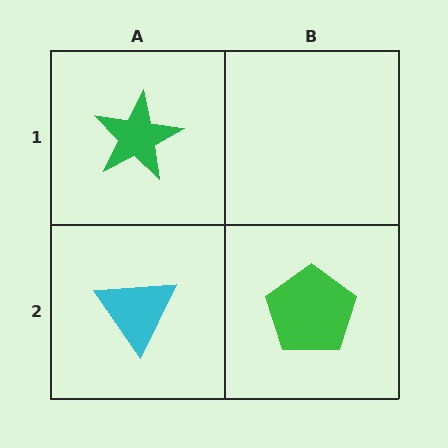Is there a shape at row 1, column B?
No, that cell is empty.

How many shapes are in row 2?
2 shapes.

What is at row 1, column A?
A green star.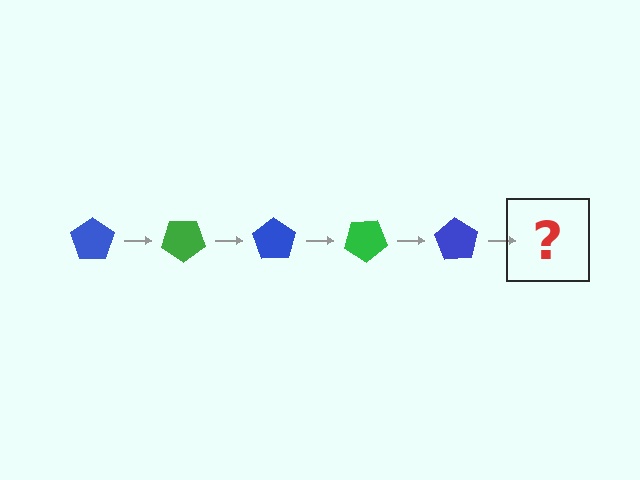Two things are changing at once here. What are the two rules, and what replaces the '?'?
The two rules are that it rotates 35 degrees each step and the color cycles through blue and green. The '?' should be a green pentagon, rotated 175 degrees from the start.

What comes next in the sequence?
The next element should be a green pentagon, rotated 175 degrees from the start.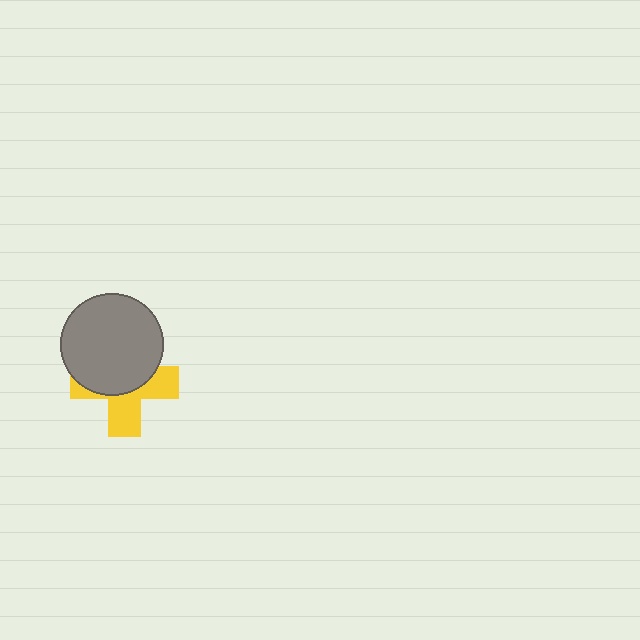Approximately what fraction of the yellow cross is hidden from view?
Roughly 53% of the yellow cross is hidden behind the gray circle.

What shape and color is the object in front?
The object in front is a gray circle.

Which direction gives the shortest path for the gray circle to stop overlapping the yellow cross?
Moving up gives the shortest separation.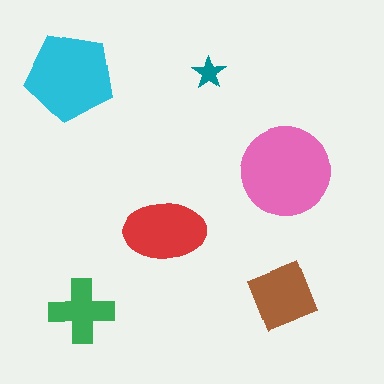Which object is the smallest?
The teal star.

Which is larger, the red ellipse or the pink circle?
The pink circle.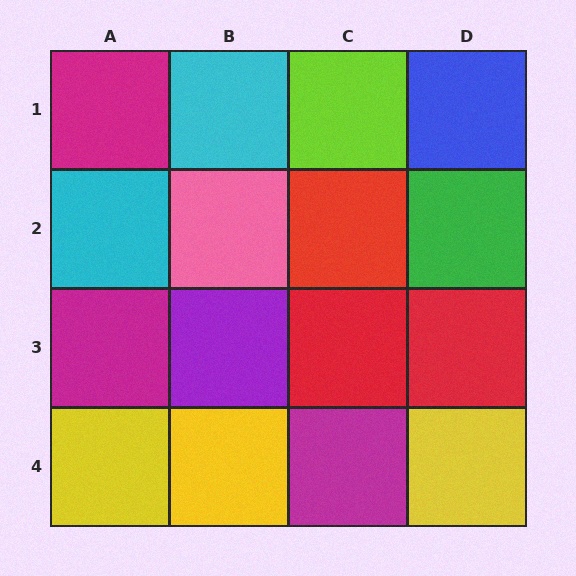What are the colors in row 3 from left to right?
Magenta, purple, red, red.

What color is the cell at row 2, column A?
Cyan.